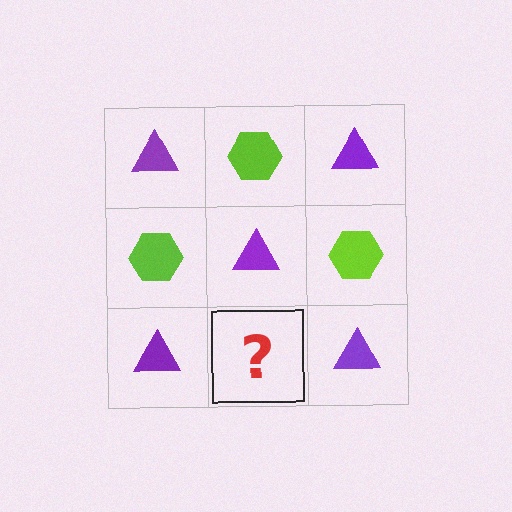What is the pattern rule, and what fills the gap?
The rule is that it alternates purple triangle and lime hexagon in a checkerboard pattern. The gap should be filled with a lime hexagon.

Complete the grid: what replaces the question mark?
The question mark should be replaced with a lime hexagon.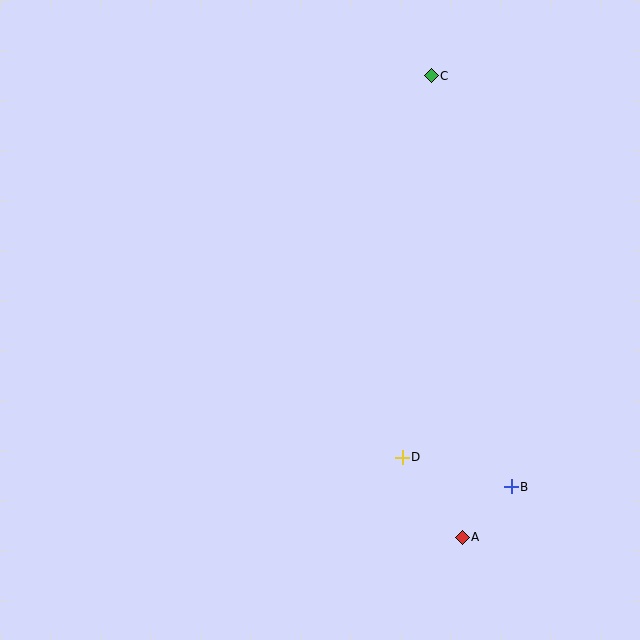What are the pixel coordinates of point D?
Point D is at (402, 457).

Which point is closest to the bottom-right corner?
Point B is closest to the bottom-right corner.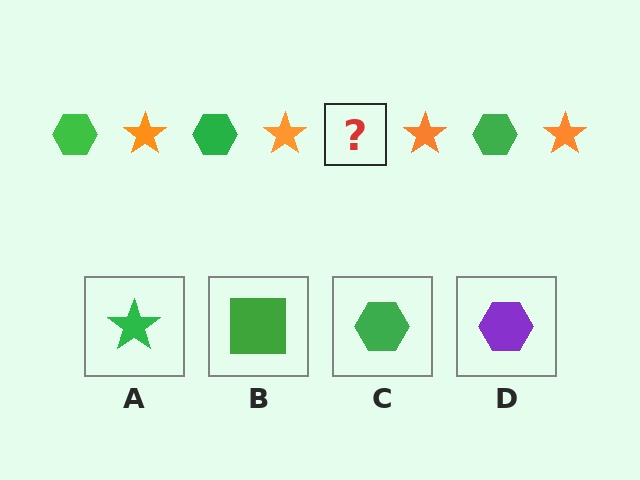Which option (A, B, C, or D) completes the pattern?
C.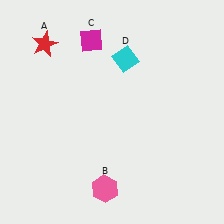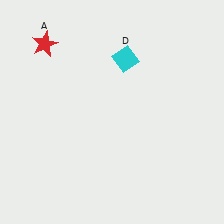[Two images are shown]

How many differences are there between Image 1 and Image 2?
There are 2 differences between the two images.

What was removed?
The magenta diamond (C), the pink hexagon (B) were removed in Image 2.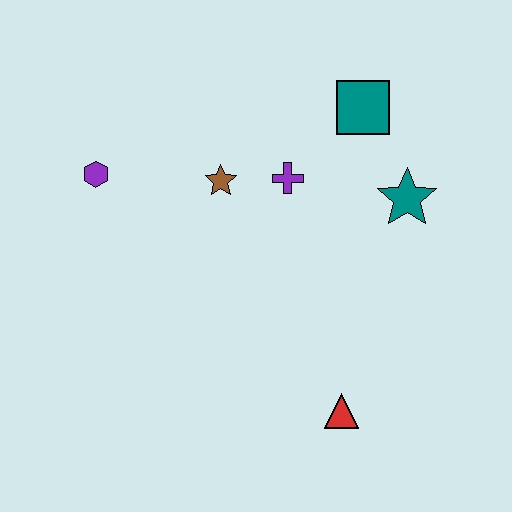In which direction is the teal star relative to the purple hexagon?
The teal star is to the right of the purple hexagon.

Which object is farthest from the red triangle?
The purple hexagon is farthest from the red triangle.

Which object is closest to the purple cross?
The brown star is closest to the purple cross.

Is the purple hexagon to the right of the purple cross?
No